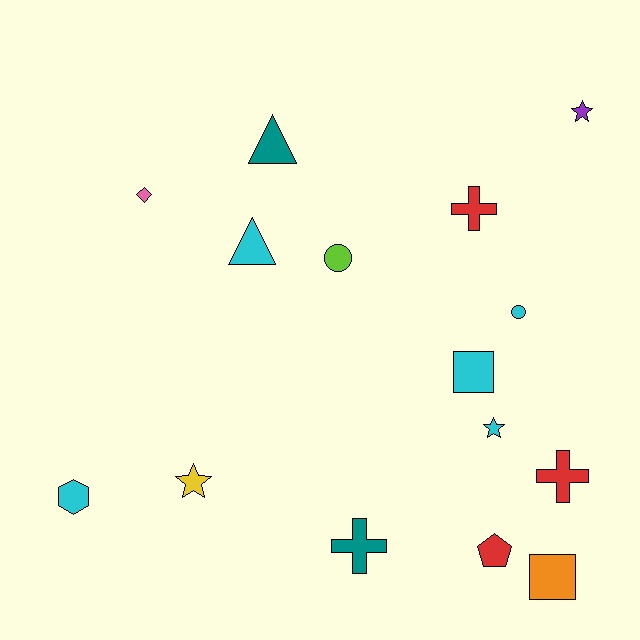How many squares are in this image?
There are 2 squares.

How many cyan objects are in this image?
There are 5 cyan objects.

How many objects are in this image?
There are 15 objects.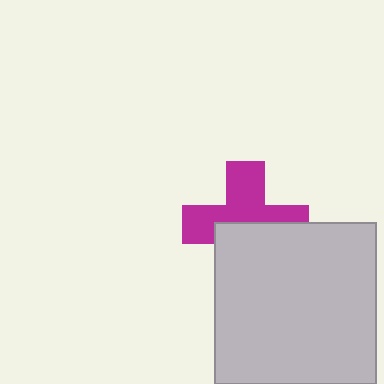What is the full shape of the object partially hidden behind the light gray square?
The partially hidden object is a magenta cross.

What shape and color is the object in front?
The object in front is a light gray square.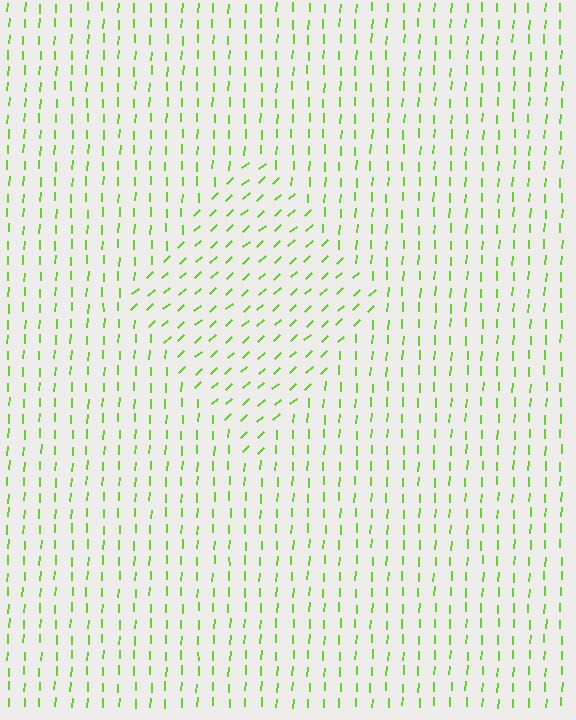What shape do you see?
I see a diamond.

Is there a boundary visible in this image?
Yes, there is a texture boundary formed by a change in line orientation.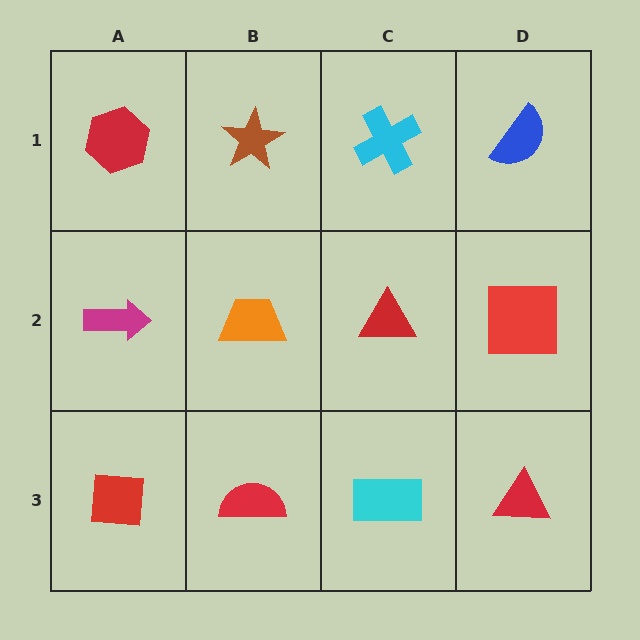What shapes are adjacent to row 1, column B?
An orange trapezoid (row 2, column B), a red hexagon (row 1, column A), a cyan cross (row 1, column C).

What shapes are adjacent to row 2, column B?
A brown star (row 1, column B), a red semicircle (row 3, column B), a magenta arrow (row 2, column A), a red triangle (row 2, column C).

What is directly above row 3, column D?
A red square.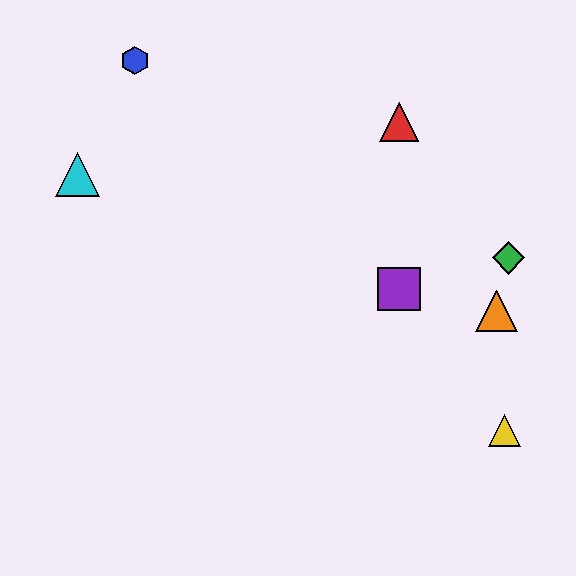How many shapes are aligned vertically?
2 shapes (the red triangle, the purple square) are aligned vertically.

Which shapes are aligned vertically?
The red triangle, the purple square are aligned vertically.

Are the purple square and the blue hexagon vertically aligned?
No, the purple square is at x≈399 and the blue hexagon is at x≈135.